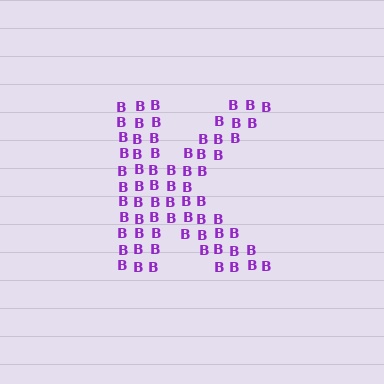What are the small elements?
The small elements are letter B's.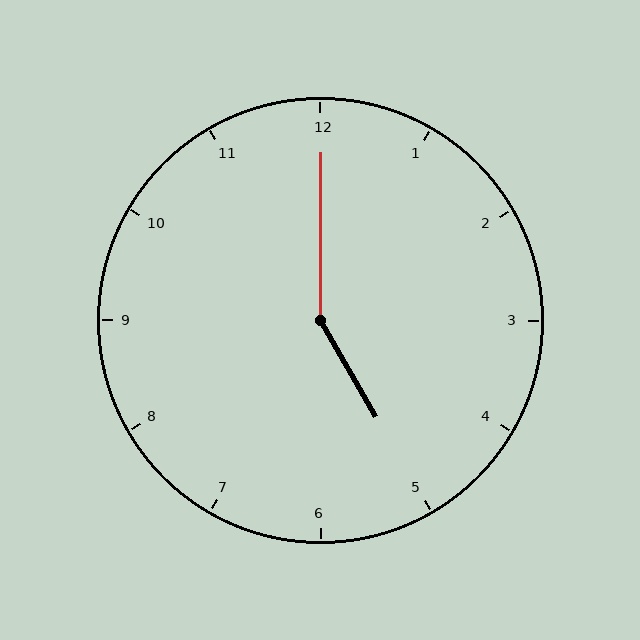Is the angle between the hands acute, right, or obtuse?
It is obtuse.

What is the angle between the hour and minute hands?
Approximately 150 degrees.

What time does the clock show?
5:00.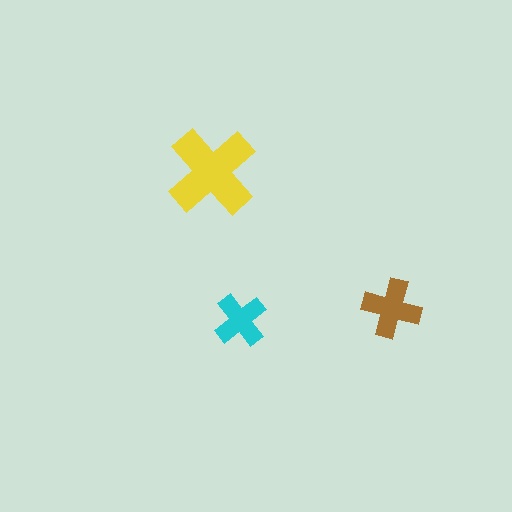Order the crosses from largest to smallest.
the yellow one, the brown one, the cyan one.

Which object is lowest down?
The cyan cross is bottommost.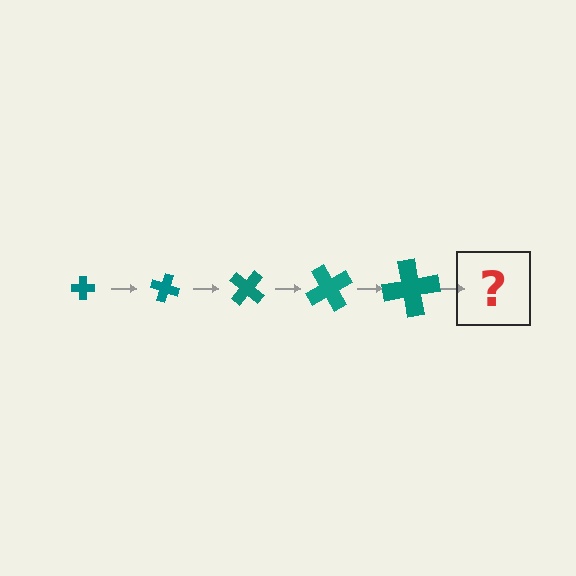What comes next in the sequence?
The next element should be a cross, larger than the previous one and rotated 100 degrees from the start.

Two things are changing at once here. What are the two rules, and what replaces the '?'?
The two rules are that the cross grows larger each step and it rotates 20 degrees each step. The '?' should be a cross, larger than the previous one and rotated 100 degrees from the start.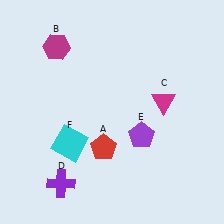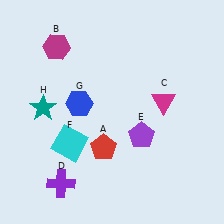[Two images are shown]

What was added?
A blue hexagon (G), a teal star (H) were added in Image 2.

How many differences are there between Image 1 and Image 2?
There are 2 differences between the two images.